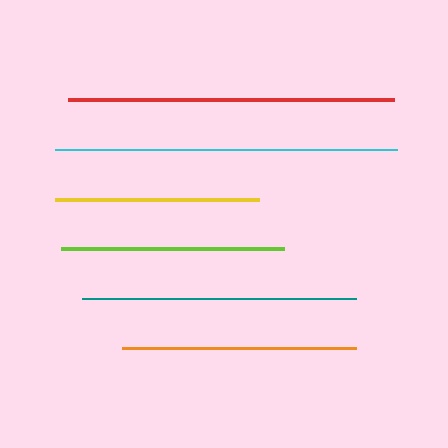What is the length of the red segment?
The red segment is approximately 327 pixels long.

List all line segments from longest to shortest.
From longest to shortest: cyan, red, teal, orange, lime, yellow.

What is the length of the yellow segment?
The yellow segment is approximately 204 pixels long.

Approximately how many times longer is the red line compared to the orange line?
The red line is approximately 1.4 times the length of the orange line.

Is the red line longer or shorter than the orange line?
The red line is longer than the orange line.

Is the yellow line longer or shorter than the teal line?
The teal line is longer than the yellow line.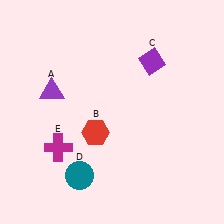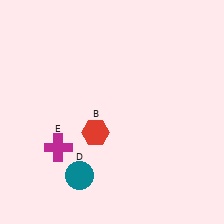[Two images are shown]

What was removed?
The purple diamond (C), the purple triangle (A) were removed in Image 2.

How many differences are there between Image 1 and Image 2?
There are 2 differences between the two images.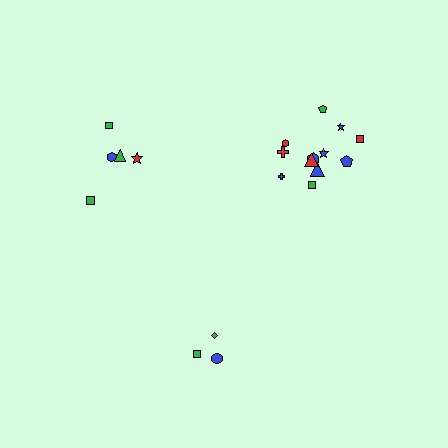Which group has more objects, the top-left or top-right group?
The top-right group.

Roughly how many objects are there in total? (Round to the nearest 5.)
Roughly 20 objects in total.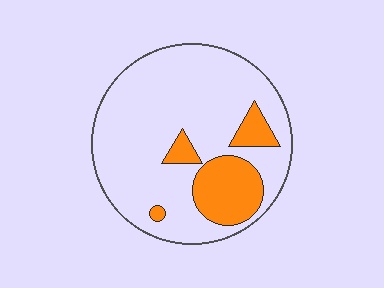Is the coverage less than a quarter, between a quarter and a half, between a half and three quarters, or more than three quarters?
Less than a quarter.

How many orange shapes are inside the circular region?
4.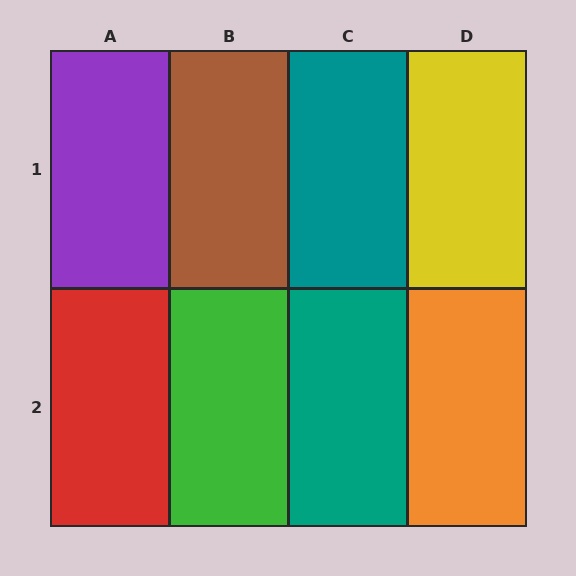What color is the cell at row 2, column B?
Green.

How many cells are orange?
1 cell is orange.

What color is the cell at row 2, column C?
Teal.